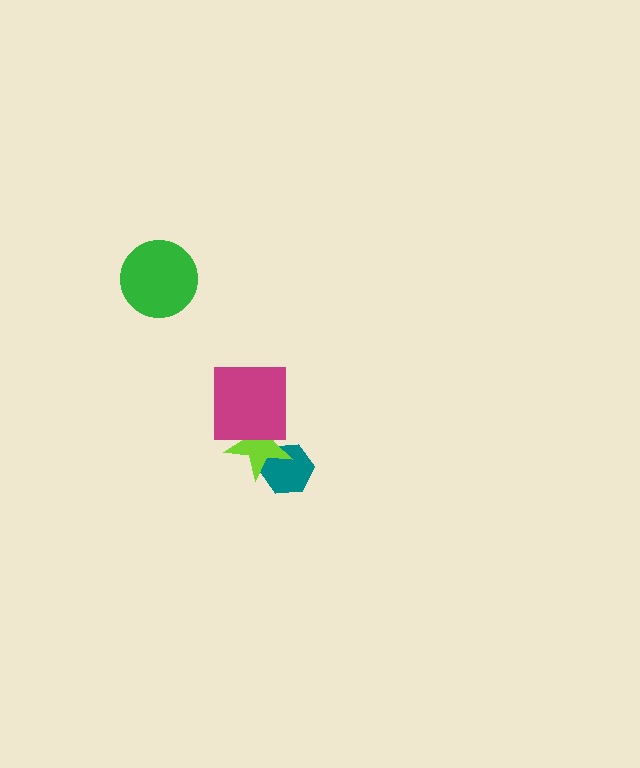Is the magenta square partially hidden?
No, no other shape covers it.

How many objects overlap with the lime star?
2 objects overlap with the lime star.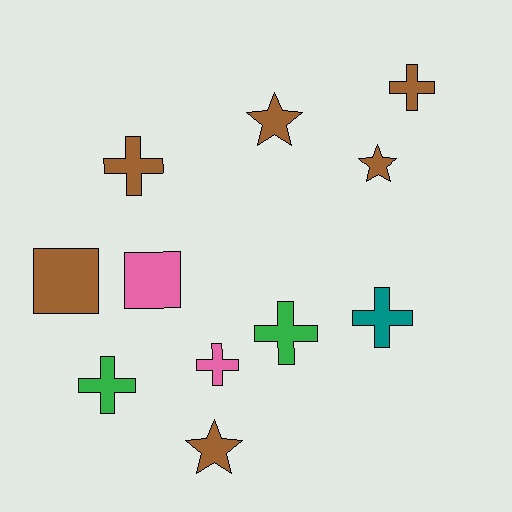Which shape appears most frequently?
Cross, with 6 objects.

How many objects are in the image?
There are 11 objects.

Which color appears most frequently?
Brown, with 6 objects.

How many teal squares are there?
There are no teal squares.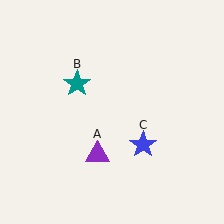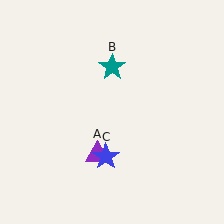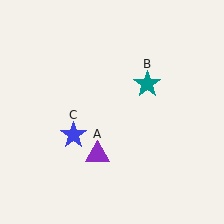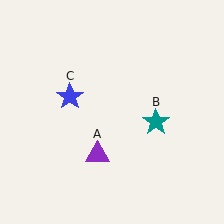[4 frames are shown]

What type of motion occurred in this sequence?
The teal star (object B), blue star (object C) rotated clockwise around the center of the scene.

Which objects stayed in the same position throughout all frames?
Purple triangle (object A) remained stationary.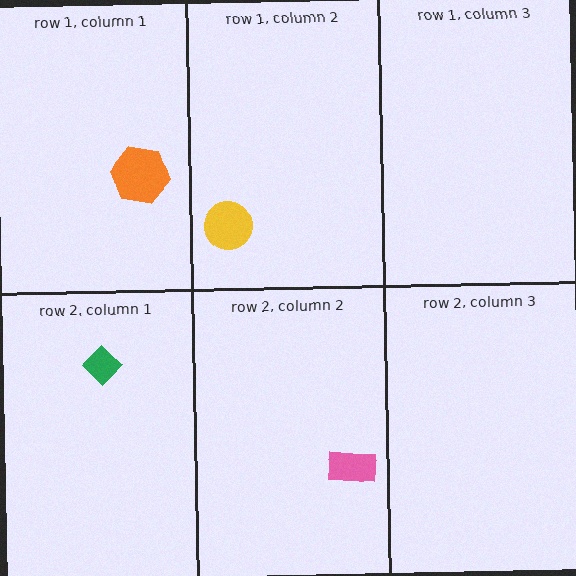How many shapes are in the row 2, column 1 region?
1.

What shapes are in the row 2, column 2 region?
The pink rectangle.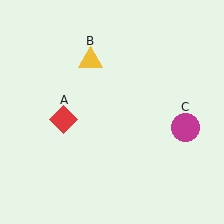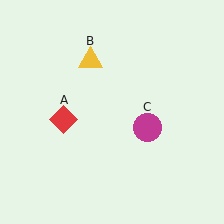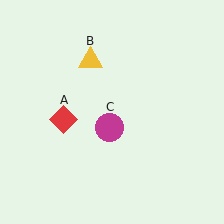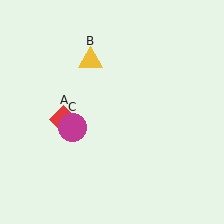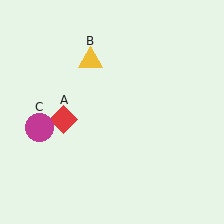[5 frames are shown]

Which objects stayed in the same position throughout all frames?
Red diamond (object A) and yellow triangle (object B) remained stationary.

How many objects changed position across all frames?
1 object changed position: magenta circle (object C).